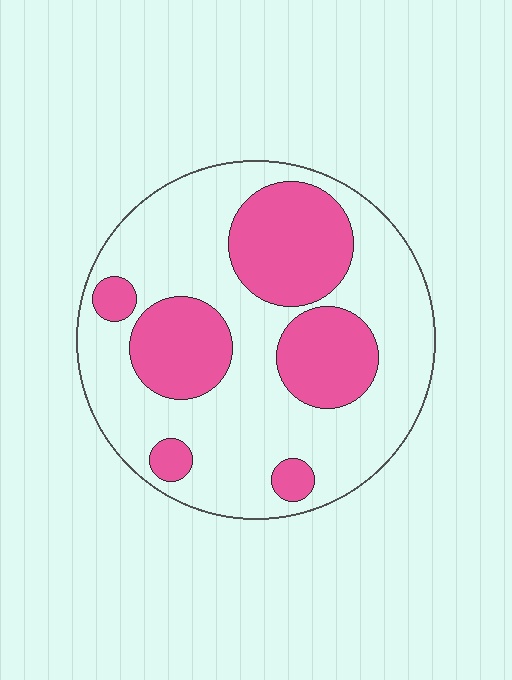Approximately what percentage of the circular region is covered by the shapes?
Approximately 35%.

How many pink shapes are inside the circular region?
6.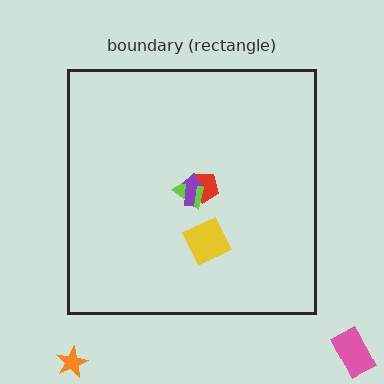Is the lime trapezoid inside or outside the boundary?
Inside.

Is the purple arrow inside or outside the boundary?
Inside.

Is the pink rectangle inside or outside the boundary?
Outside.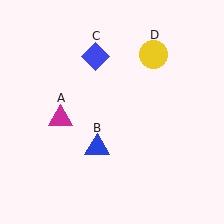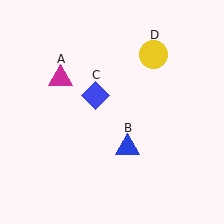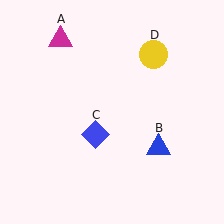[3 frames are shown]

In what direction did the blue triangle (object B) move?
The blue triangle (object B) moved right.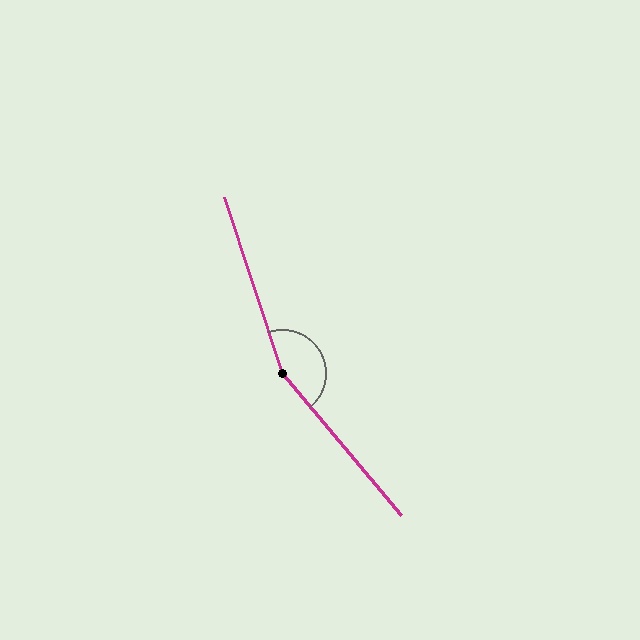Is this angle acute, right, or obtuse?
It is obtuse.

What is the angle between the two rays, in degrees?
Approximately 158 degrees.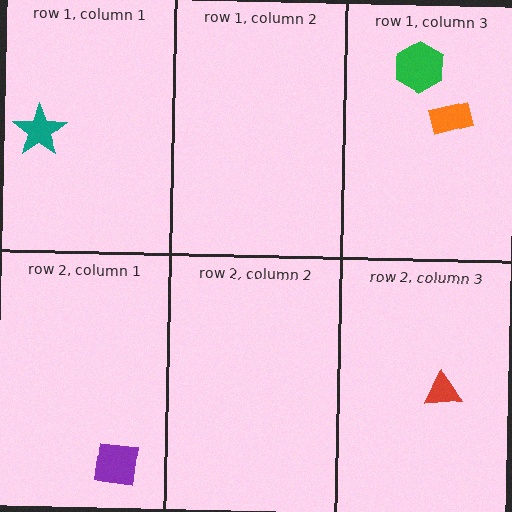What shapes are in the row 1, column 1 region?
The teal star.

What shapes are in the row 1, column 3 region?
The green hexagon, the orange rectangle.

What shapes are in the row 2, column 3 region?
The red triangle.